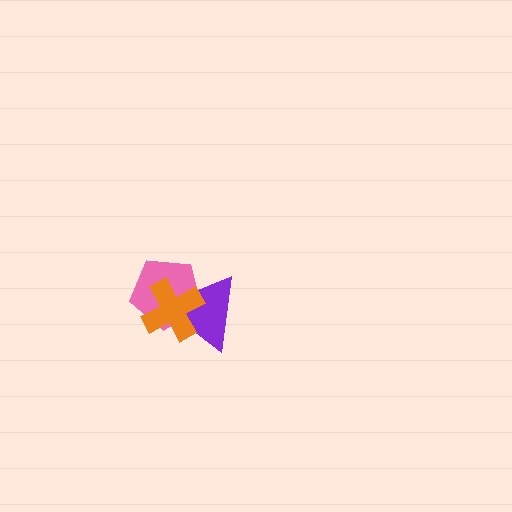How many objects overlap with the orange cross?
2 objects overlap with the orange cross.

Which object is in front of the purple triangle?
The orange cross is in front of the purple triangle.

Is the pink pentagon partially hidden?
Yes, it is partially covered by another shape.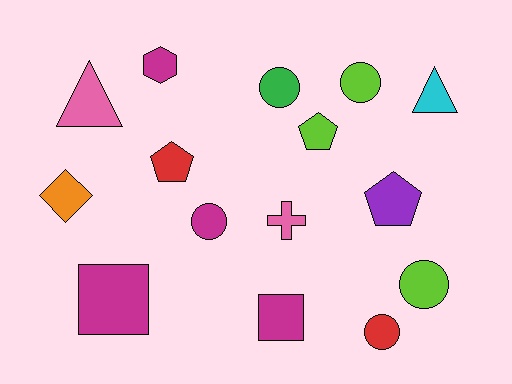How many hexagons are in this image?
There is 1 hexagon.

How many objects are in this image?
There are 15 objects.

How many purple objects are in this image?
There is 1 purple object.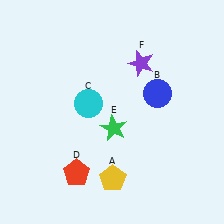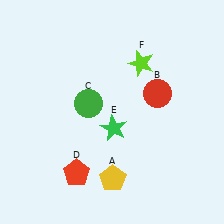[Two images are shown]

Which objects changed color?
B changed from blue to red. C changed from cyan to green. F changed from purple to lime.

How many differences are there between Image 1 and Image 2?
There are 3 differences between the two images.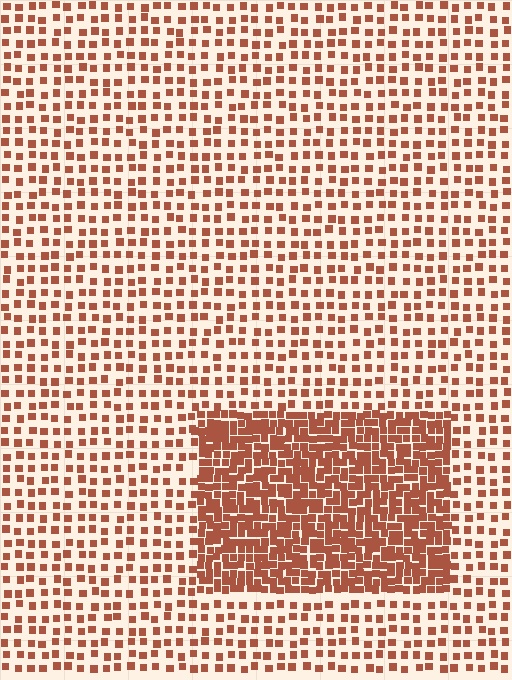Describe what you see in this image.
The image contains small brown elements arranged at two different densities. A rectangle-shaped region is visible where the elements are more densely packed than the surrounding area.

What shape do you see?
I see a rectangle.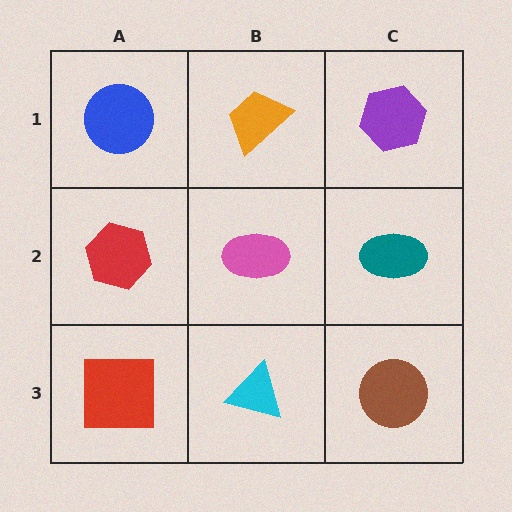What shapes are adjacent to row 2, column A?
A blue circle (row 1, column A), a red square (row 3, column A), a pink ellipse (row 2, column B).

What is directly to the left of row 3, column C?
A cyan triangle.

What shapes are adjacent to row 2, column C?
A purple hexagon (row 1, column C), a brown circle (row 3, column C), a pink ellipse (row 2, column B).